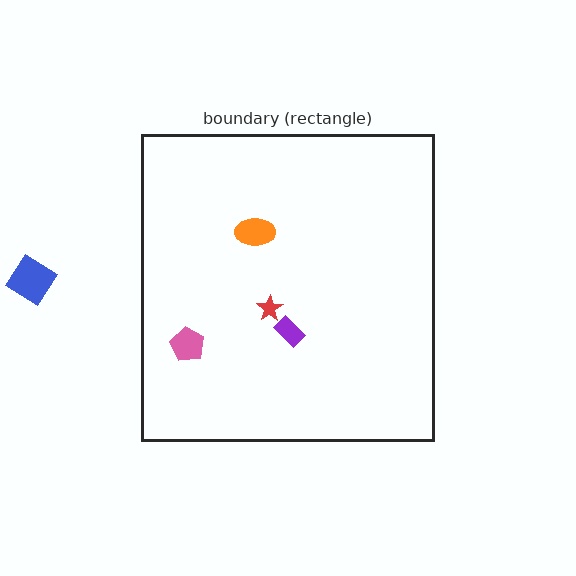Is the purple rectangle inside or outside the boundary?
Inside.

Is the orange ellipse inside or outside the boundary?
Inside.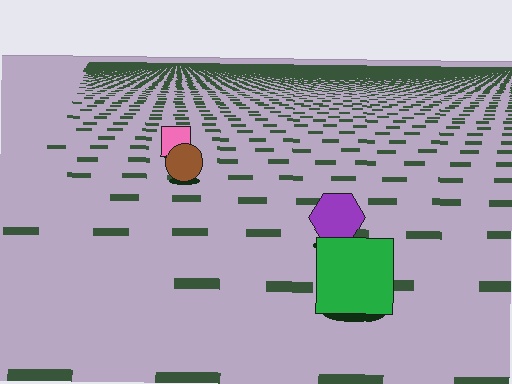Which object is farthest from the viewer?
The pink square is farthest from the viewer. It appears smaller and the ground texture around it is denser.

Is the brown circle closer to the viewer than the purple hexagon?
No. The purple hexagon is closer — you can tell from the texture gradient: the ground texture is coarser near it.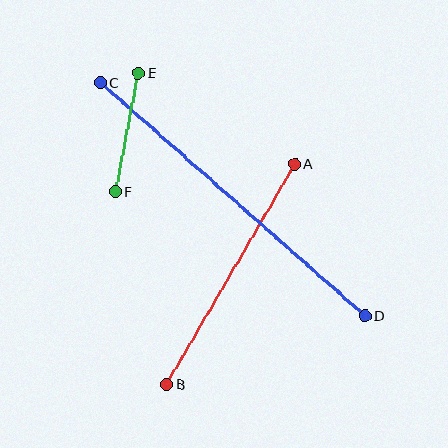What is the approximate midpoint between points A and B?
The midpoint is at approximately (230, 274) pixels.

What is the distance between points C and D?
The distance is approximately 353 pixels.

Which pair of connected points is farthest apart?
Points C and D are farthest apart.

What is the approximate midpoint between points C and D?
The midpoint is at approximately (233, 199) pixels.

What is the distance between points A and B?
The distance is approximately 255 pixels.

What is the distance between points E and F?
The distance is approximately 121 pixels.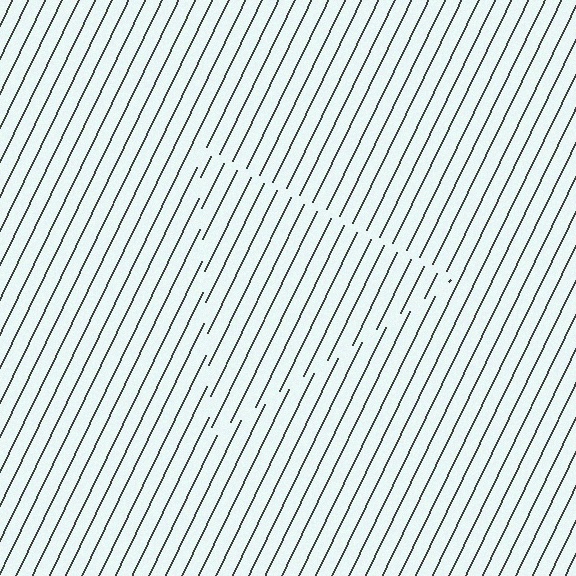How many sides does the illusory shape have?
3 sides — the line-ends trace a triangle.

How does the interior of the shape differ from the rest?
The interior of the shape contains the same grating, shifted by half a period — the contour is defined by the phase discontinuity where line-ends from the inner and outer gratings abut.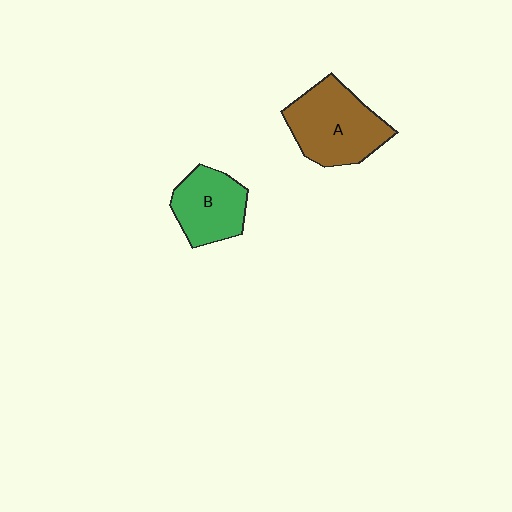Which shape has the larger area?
Shape A (brown).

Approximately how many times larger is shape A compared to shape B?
Approximately 1.4 times.